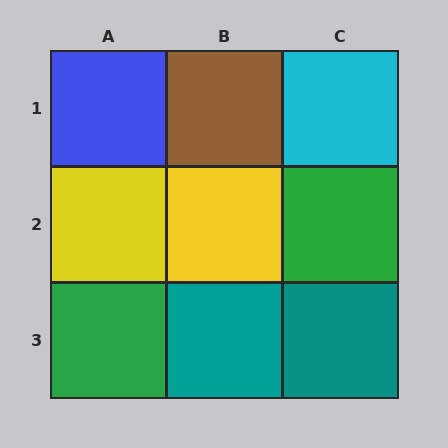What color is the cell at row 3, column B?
Teal.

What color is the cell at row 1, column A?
Blue.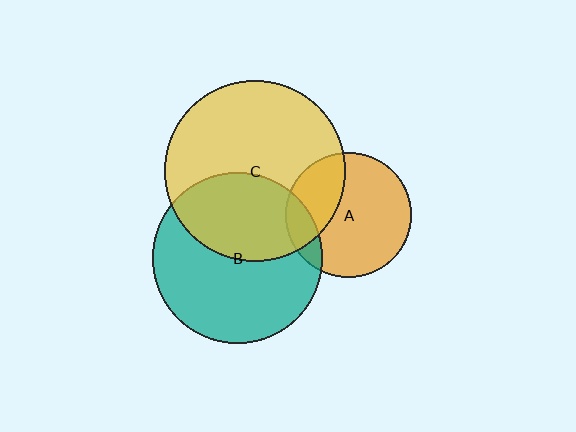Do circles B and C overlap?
Yes.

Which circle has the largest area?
Circle C (yellow).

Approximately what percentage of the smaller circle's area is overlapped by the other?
Approximately 40%.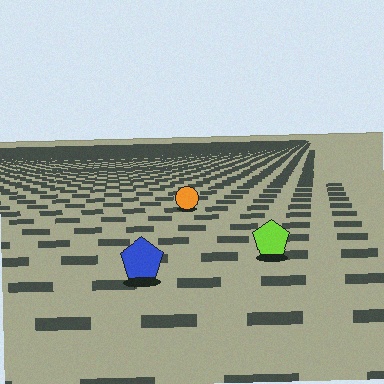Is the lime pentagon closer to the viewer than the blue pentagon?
No. The blue pentagon is closer — you can tell from the texture gradient: the ground texture is coarser near it.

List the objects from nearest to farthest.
From nearest to farthest: the blue pentagon, the lime pentagon, the orange circle.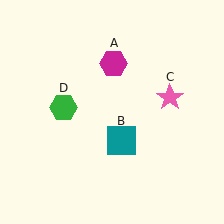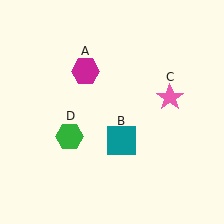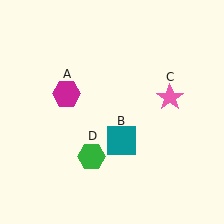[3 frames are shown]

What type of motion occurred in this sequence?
The magenta hexagon (object A), green hexagon (object D) rotated counterclockwise around the center of the scene.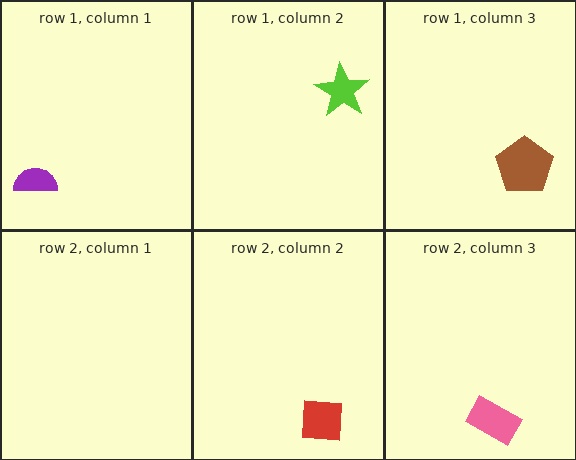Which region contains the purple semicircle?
The row 1, column 1 region.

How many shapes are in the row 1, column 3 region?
1.